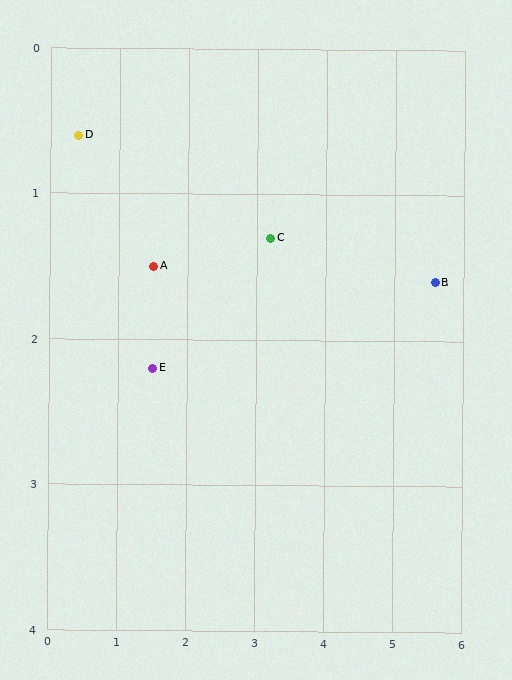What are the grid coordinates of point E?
Point E is at approximately (1.5, 2.2).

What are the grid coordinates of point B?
Point B is at approximately (5.6, 1.6).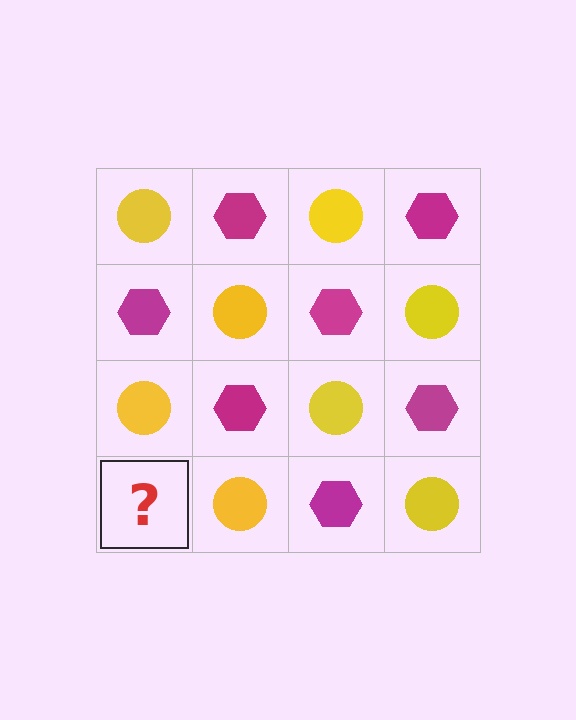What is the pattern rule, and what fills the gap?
The rule is that it alternates yellow circle and magenta hexagon in a checkerboard pattern. The gap should be filled with a magenta hexagon.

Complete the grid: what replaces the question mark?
The question mark should be replaced with a magenta hexagon.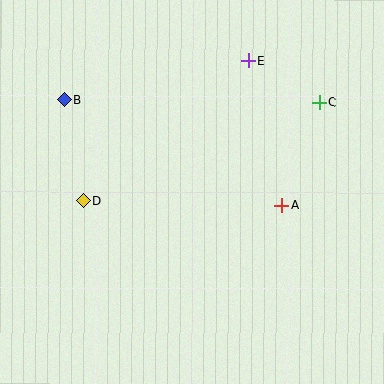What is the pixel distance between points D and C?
The distance between D and C is 255 pixels.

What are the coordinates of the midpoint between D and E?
The midpoint between D and E is at (166, 131).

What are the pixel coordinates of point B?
Point B is at (64, 99).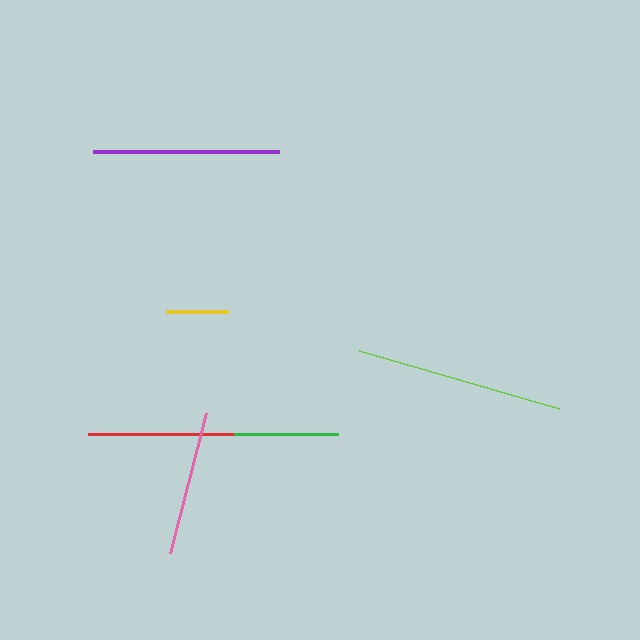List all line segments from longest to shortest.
From longest to shortest: green, lime, purple, red, pink, yellow.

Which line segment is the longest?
The green line is the longest at approximately 228 pixels.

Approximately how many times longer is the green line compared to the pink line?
The green line is approximately 1.6 times the length of the pink line.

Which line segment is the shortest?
The yellow line is the shortest at approximately 62 pixels.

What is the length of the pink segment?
The pink segment is approximately 144 pixels long.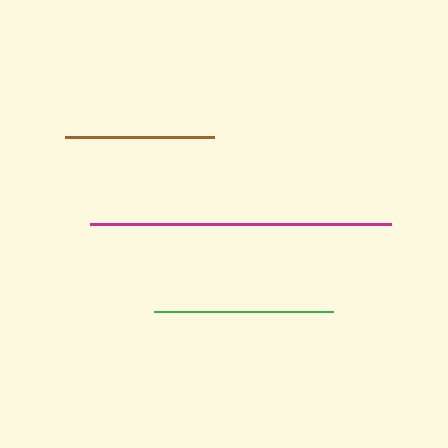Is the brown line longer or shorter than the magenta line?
The magenta line is longer than the brown line.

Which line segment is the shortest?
The brown line is the shortest at approximately 149 pixels.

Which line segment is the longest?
The magenta line is the longest at approximately 300 pixels.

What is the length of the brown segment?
The brown segment is approximately 149 pixels long.